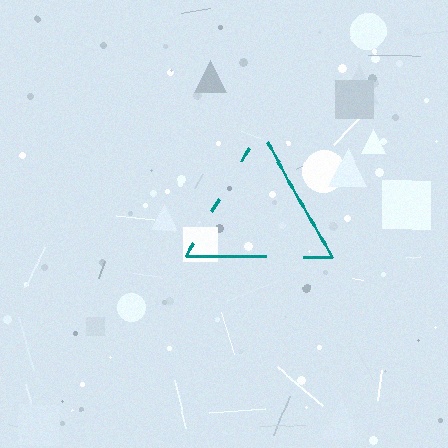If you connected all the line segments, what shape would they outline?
They would outline a triangle.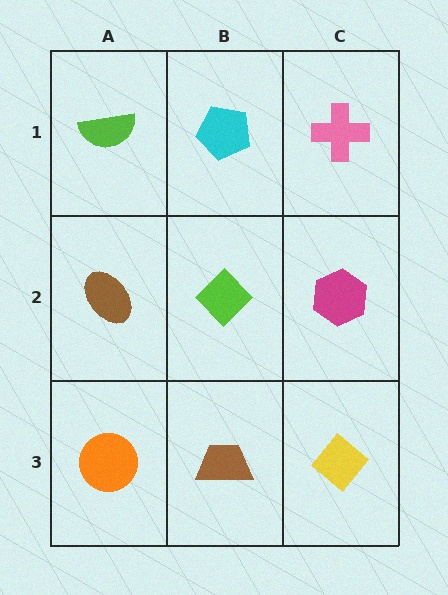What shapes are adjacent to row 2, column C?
A pink cross (row 1, column C), a yellow diamond (row 3, column C), a lime diamond (row 2, column B).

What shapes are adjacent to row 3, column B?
A lime diamond (row 2, column B), an orange circle (row 3, column A), a yellow diamond (row 3, column C).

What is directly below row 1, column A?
A brown ellipse.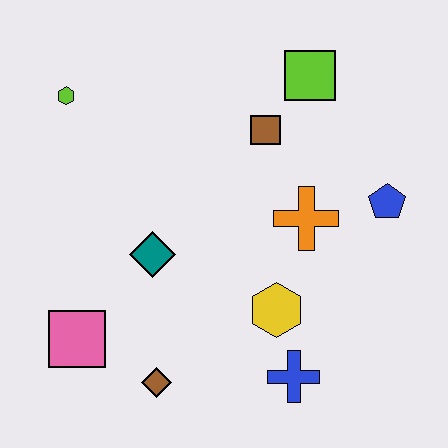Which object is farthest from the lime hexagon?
The blue cross is farthest from the lime hexagon.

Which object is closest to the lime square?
The brown square is closest to the lime square.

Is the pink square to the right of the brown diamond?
No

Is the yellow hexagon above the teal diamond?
No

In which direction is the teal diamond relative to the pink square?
The teal diamond is above the pink square.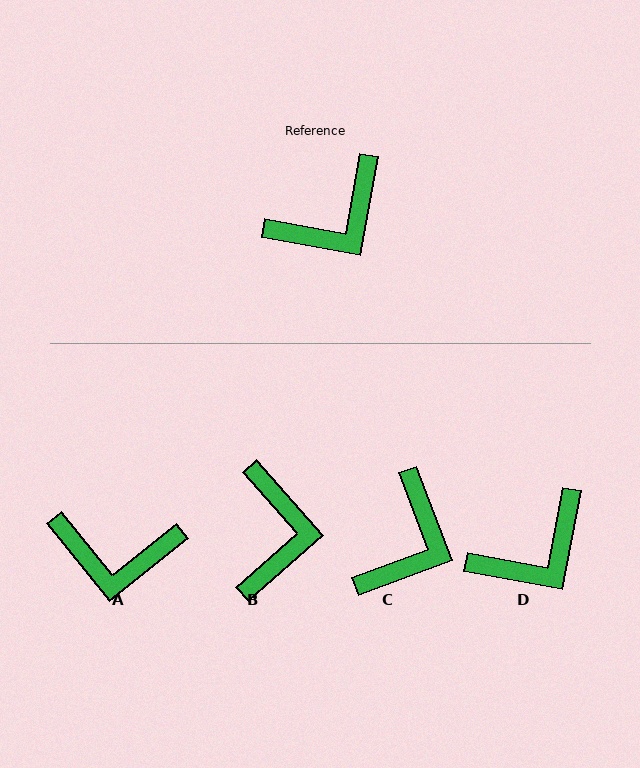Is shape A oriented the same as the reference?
No, it is off by about 41 degrees.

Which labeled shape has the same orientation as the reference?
D.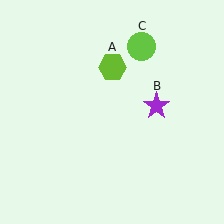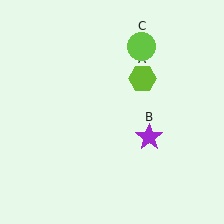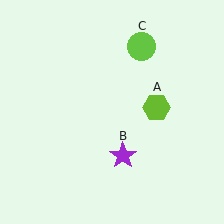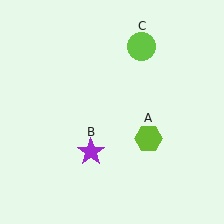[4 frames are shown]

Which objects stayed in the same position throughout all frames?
Lime circle (object C) remained stationary.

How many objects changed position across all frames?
2 objects changed position: lime hexagon (object A), purple star (object B).